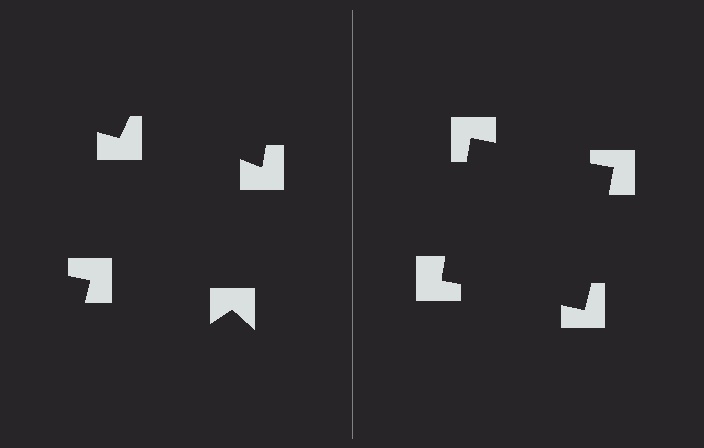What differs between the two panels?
The notched squares are positioned identically on both sides; only the wedge orientations differ. On the right they align to a square; on the left they are misaligned.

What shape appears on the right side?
An illusory square.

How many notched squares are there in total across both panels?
8 — 4 on each side.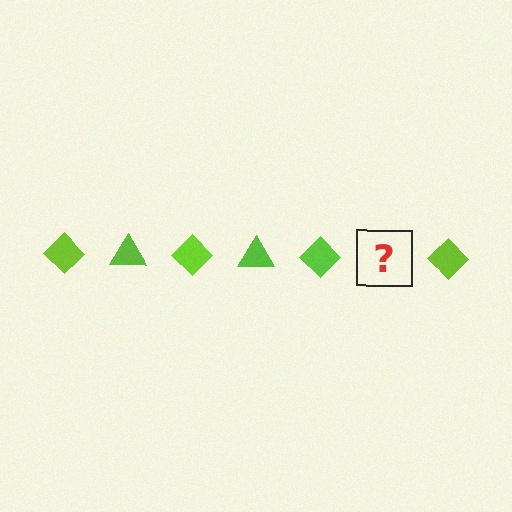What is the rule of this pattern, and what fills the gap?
The rule is that the pattern cycles through diamond, triangle shapes in lime. The gap should be filled with a lime triangle.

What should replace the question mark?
The question mark should be replaced with a lime triangle.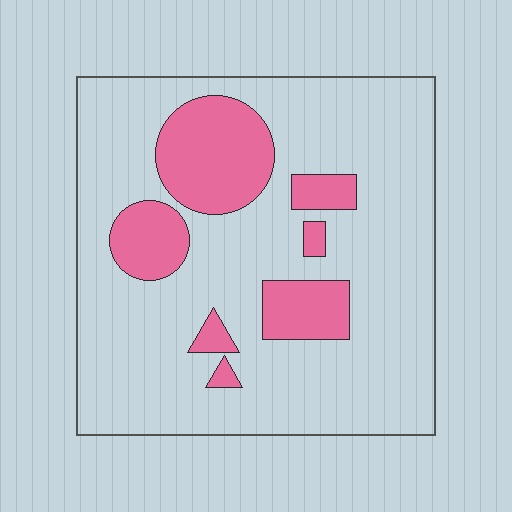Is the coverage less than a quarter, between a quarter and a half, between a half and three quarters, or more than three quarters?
Less than a quarter.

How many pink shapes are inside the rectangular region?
7.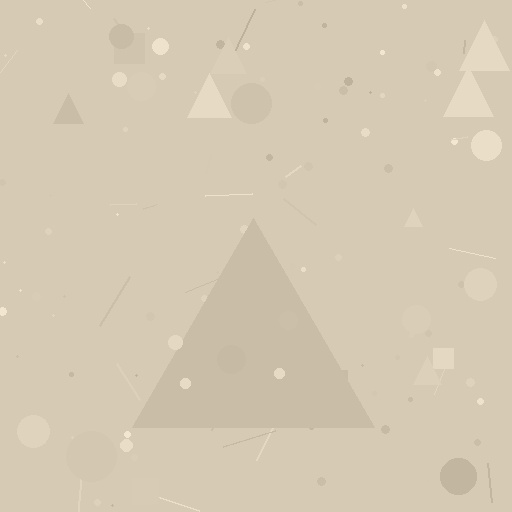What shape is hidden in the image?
A triangle is hidden in the image.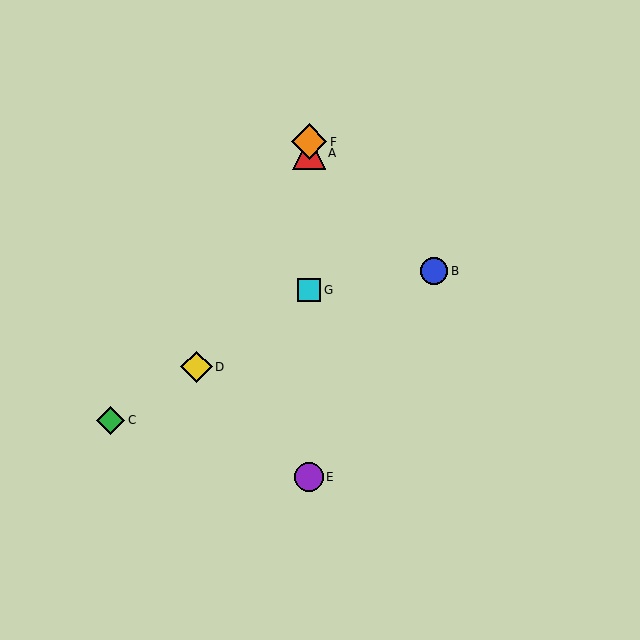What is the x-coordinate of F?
Object F is at x≈309.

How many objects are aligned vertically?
4 objects (A, E, F, G) are aligned vertically.